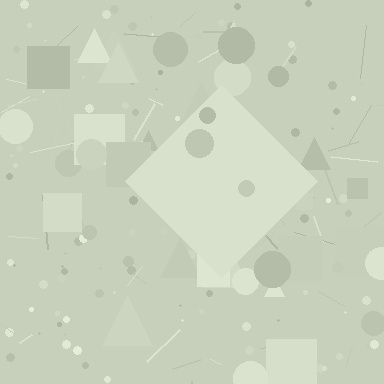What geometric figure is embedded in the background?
A diamond is embedded in the background.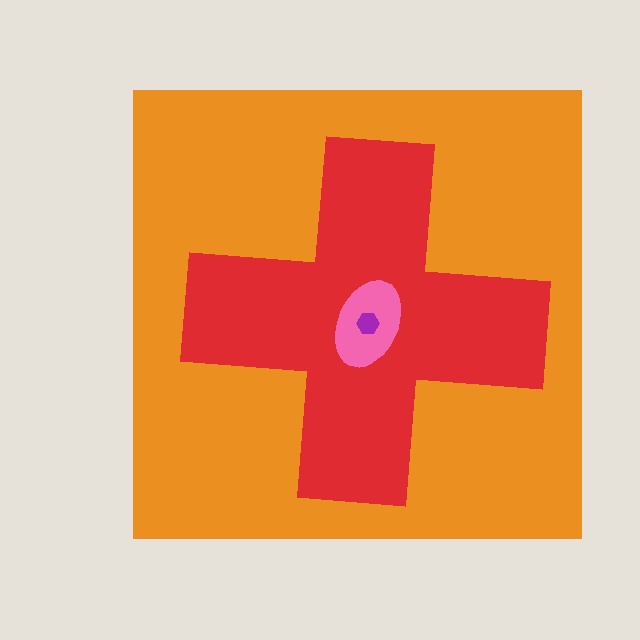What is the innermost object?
The purple hexagon.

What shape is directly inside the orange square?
The red cross.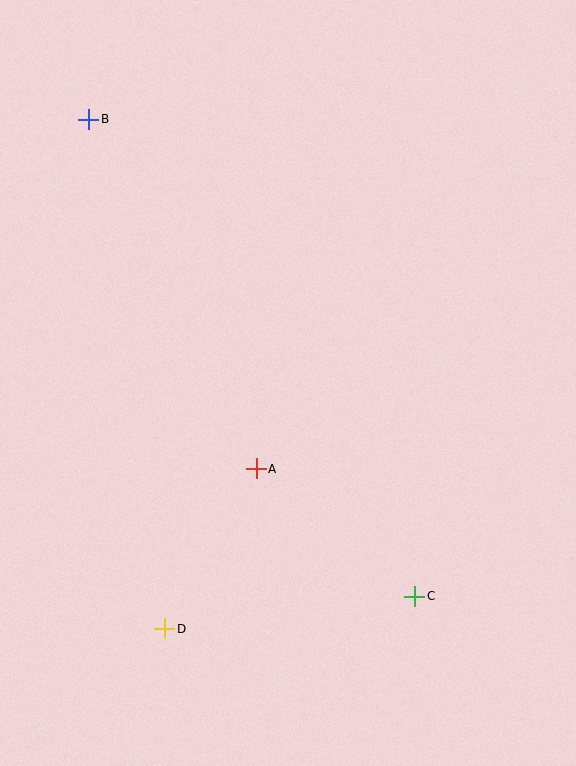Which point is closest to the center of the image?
Point A at (256, 469) is closest to the center.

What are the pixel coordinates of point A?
Point A is at (256, 469).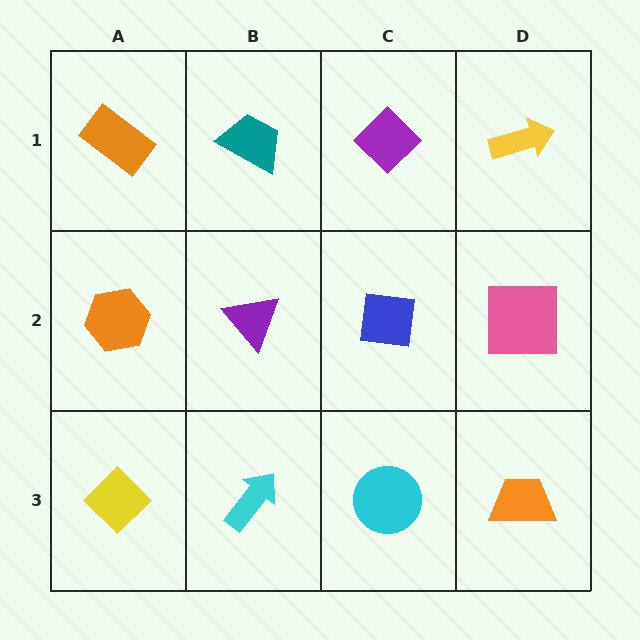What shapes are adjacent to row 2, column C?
A purple diamond (row 1, column C), a cyan circle (row 3, column C), a purple triangle (row 2, column B), a pink square (row 2, column D).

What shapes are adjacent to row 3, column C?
A blue square (row 2, column C), a cyan arrow (row 3, column B), an orange trapezoid (row 3, column D).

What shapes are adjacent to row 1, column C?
A blue square (row 2, column C), a teal trapezoid (row 1, column B), a yellow arrow (row 1, column D).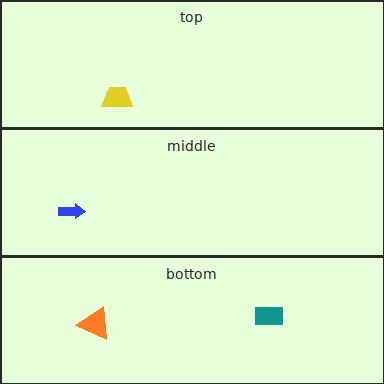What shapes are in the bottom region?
The orange triangle, the teal rectangle.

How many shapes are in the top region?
1.